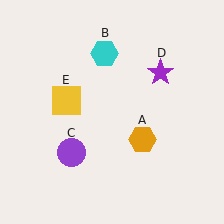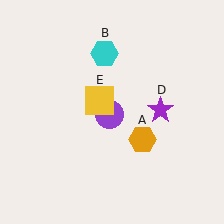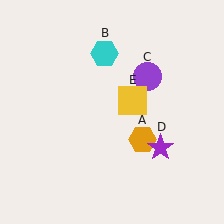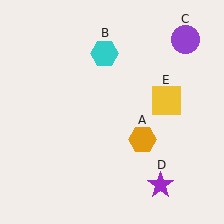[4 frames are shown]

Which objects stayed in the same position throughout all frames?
Orange hexagon (object A) and cyan hexagon (object B) remained stationary.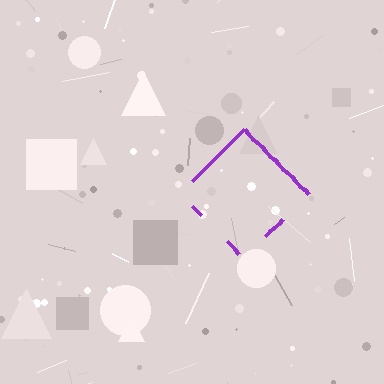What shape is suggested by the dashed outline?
The dashed outline suggests a diamond.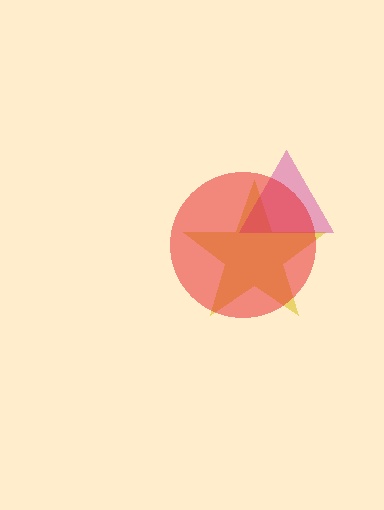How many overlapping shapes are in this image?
There are 3 overlapping shapes in the image.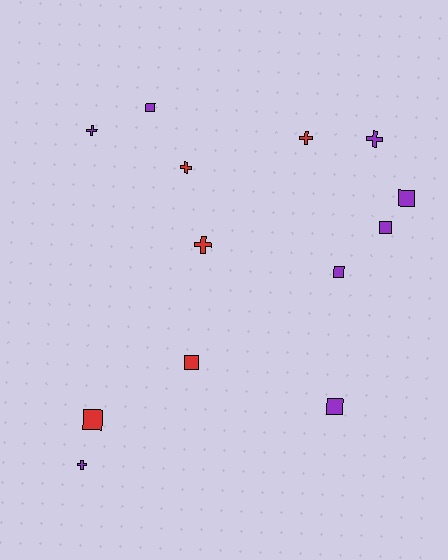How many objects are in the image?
There are 13 objects.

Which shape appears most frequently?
Square, with 7 objects.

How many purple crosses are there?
There are 3 purple crosses.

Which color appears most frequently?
Purple, with 8 objects.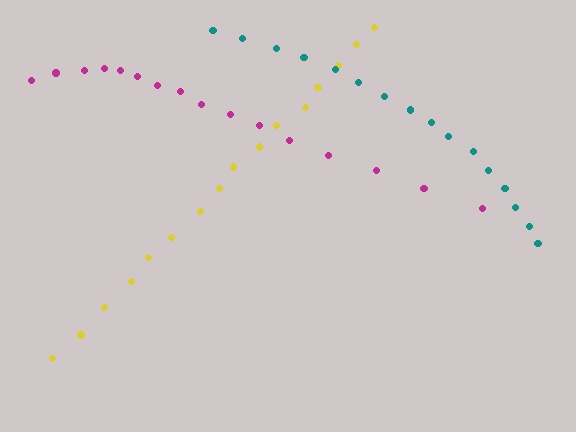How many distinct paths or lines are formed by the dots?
There are 3 distinct paths.